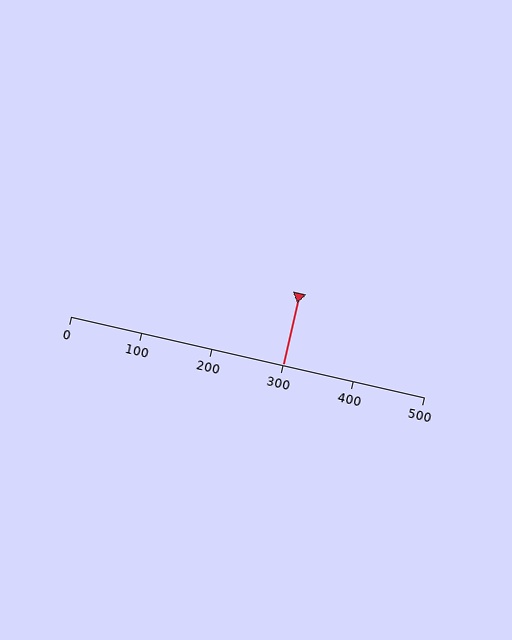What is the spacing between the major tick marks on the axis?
The major ticks are spaced 100 apart.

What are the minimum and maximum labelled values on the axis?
The axis runs from 0 to 500.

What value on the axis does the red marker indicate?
The marker indicates approximately 300.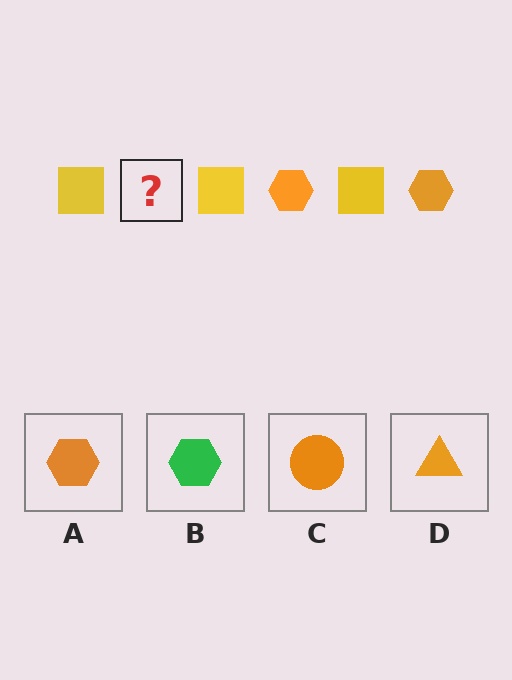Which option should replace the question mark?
Option A.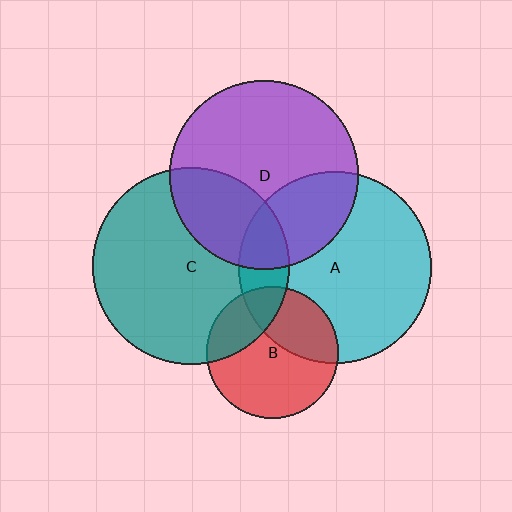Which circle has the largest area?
Circle C (teal).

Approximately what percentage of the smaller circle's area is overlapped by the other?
Approximately 30%.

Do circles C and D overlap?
Yes.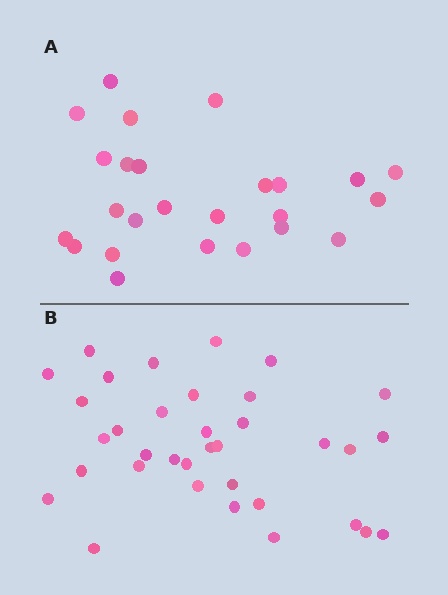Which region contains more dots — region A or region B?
Region B (the bottom region) has more dots.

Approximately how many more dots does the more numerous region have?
Region B has roughly 10 or so more dots than region A.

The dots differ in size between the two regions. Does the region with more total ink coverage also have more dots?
No. Region A has more total ink coverage because its dots are larger, but region B actually contains more individual dots. Total area can be misleading — the number of items is what matters here.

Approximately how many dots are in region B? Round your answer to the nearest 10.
About 40 dots. (The exact count is 35, which rounds to 40.)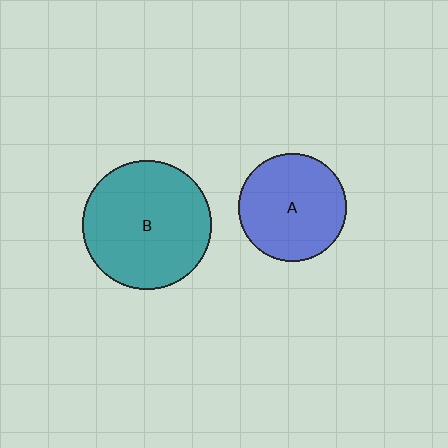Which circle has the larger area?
Circle B (teal).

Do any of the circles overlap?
No, none of the circles overlap.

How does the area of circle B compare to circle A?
Approximately 1.4 times.